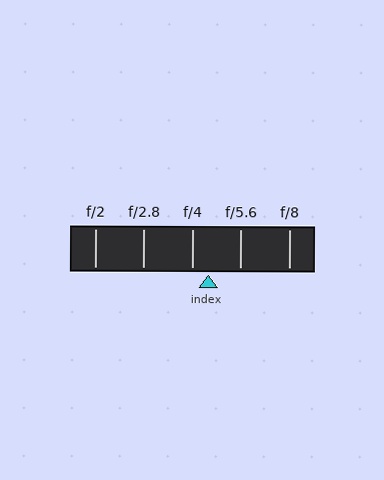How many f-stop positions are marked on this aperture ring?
There are 5 f-stop positions marked.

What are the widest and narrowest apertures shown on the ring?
The widest aperture shown is f/2 and the narrowest is f/8.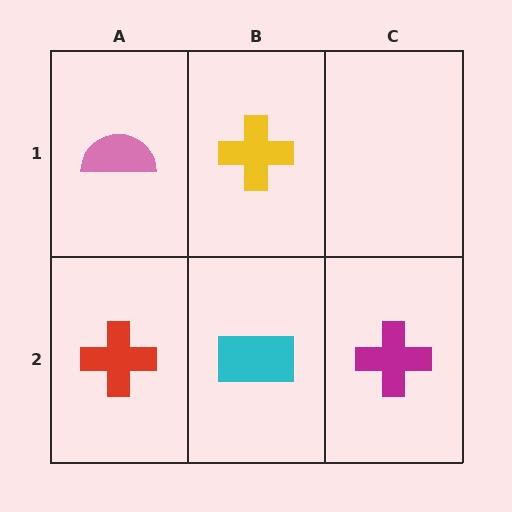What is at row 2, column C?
A magenta cross.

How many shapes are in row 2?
3 shapes.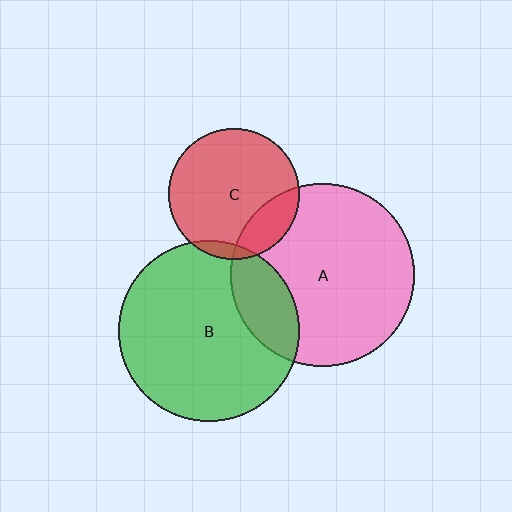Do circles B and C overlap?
Yes.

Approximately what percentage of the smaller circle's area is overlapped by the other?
Approximately 5%.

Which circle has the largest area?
Circle A (pink).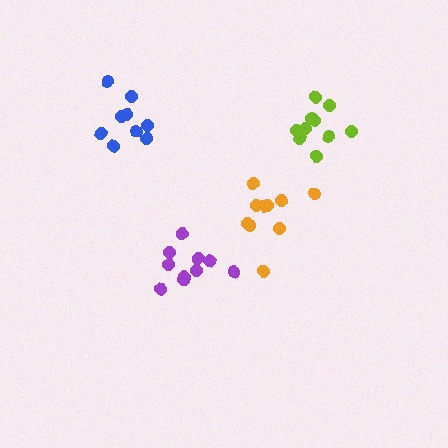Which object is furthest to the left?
The blue cluster is leftmost.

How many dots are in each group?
Group 1: 10 dots, Group 2: 11 dots, Group 3: 10 dots, Group 4: 9 dots (40 total).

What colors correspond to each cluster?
The clusters are colored: purple, lime, orange, blue.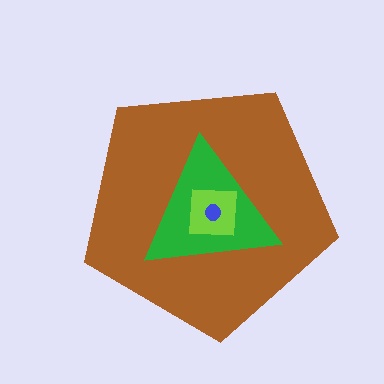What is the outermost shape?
The brown pentagon.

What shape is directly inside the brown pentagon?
The green triangle.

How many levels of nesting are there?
4.